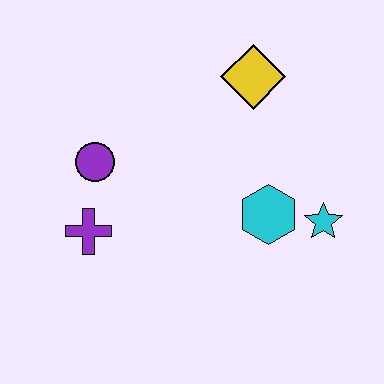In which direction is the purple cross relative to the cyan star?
The purple cross is to the left of the cyan star.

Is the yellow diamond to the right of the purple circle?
Yes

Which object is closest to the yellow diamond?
The cyan hexagon is closest to the yellow diamond.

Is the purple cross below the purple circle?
Yes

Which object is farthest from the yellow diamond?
The purple cross is farthest from the yellow diamond.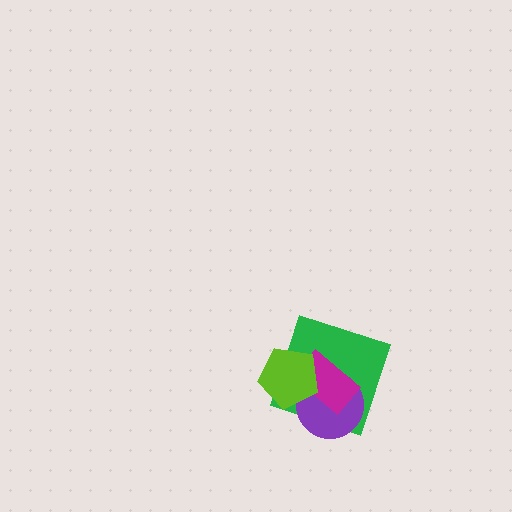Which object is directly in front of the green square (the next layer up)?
The purple circle is directly in front of the green square.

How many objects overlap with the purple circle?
3 objects overlap with the purple circle.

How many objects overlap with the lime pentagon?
3 objects overlap with the lime pentagon.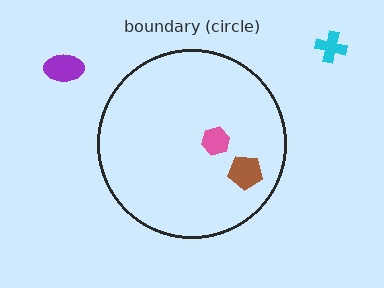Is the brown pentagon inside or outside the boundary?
Inside.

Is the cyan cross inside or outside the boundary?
Outside.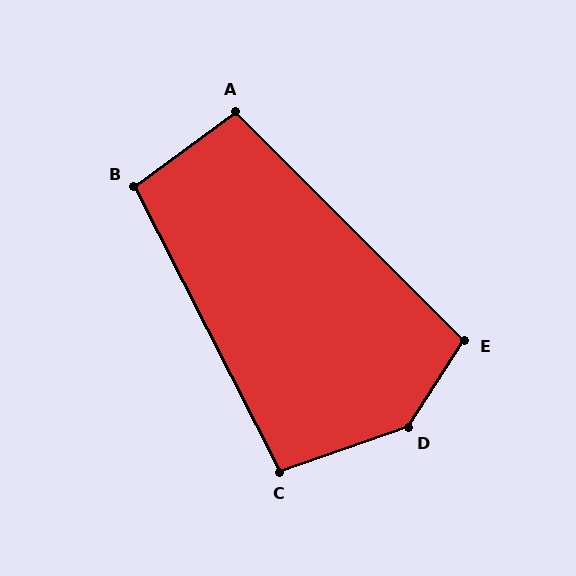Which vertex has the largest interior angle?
D, at approximately 142 degrees.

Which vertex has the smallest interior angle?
C, at approximately 98 degrees.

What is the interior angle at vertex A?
Approximately 98 degrees (obtuse).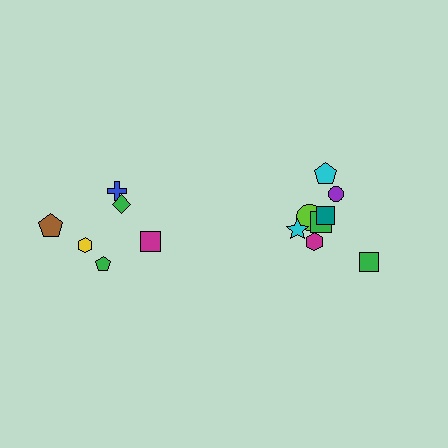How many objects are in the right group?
There are 8 objects.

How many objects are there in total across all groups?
There are 14 objects.